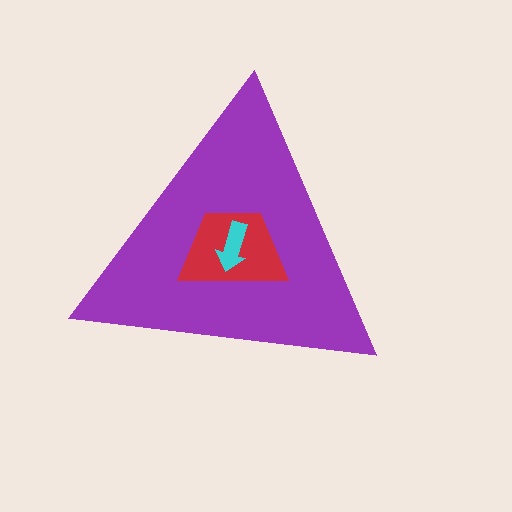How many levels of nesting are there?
3.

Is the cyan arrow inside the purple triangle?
Yes.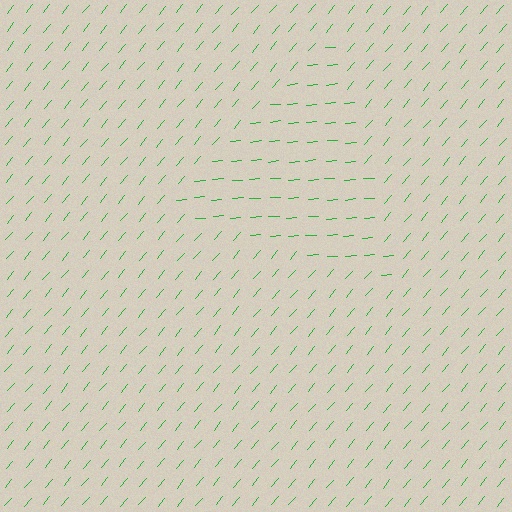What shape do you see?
I see a triangle.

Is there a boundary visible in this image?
Yes, there is a texture boundary formed by a change in line orientation.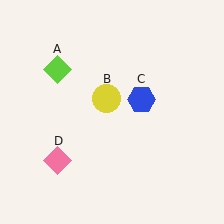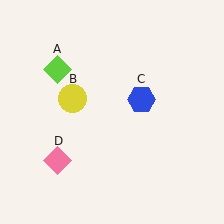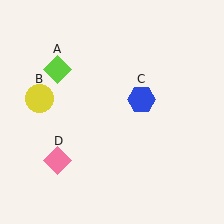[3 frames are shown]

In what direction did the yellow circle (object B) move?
The yellow circle (object B) moved left.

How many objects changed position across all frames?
1 object changed position: yellow circle (object B).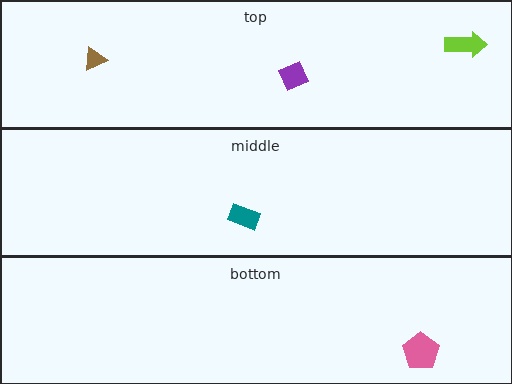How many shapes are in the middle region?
1.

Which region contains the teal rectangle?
The middle region.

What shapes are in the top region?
The purple diamond, the brown triangle, the lime arrow.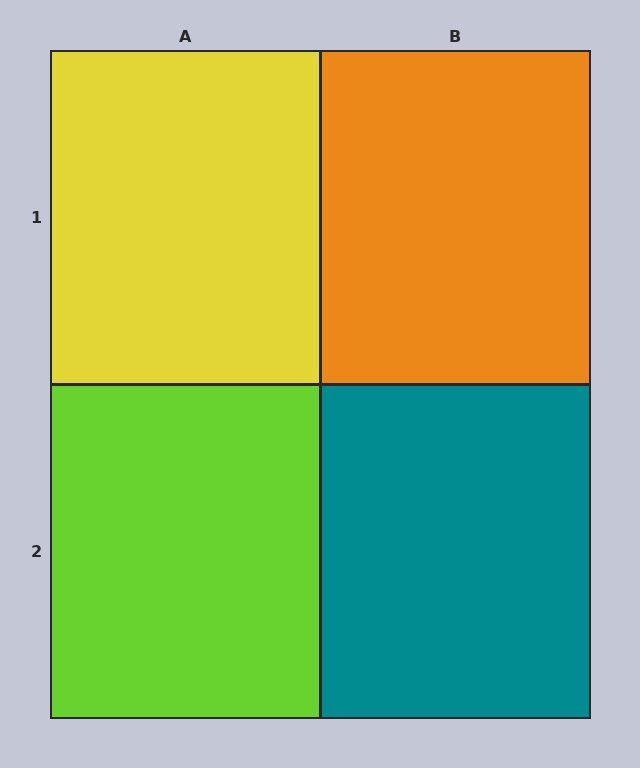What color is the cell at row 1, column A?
Yellow.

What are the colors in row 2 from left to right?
Lime, teal.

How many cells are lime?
1 cell is lime.